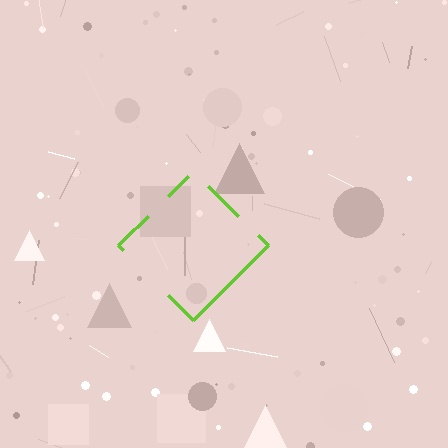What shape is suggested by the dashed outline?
The dashed outline suggests a diamond.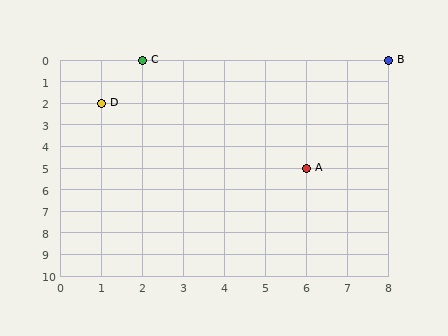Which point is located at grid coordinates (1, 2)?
Point D is at (1, 2).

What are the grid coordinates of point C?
Point C is at grid coordinates (2, 0).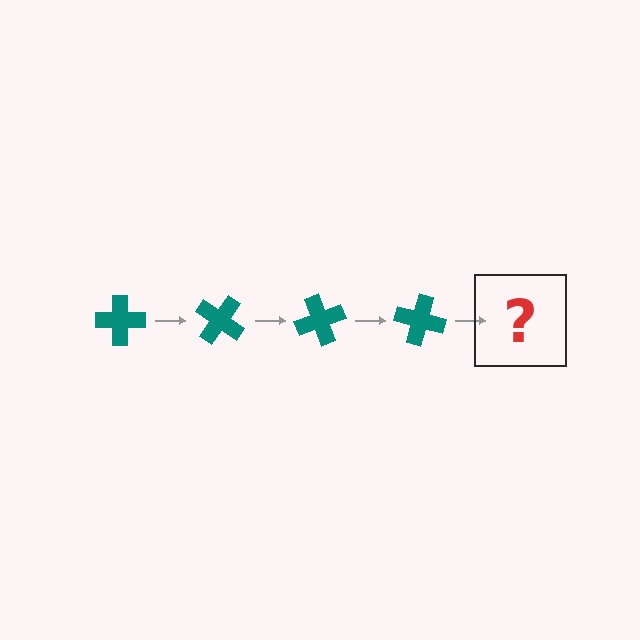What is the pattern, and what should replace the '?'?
The pattern is that the cross rotates 35 degrees each step. The '?' should be a teal cross rotated 140 degrees.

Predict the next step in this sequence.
The next step is a teal cross rotated 140 degrees.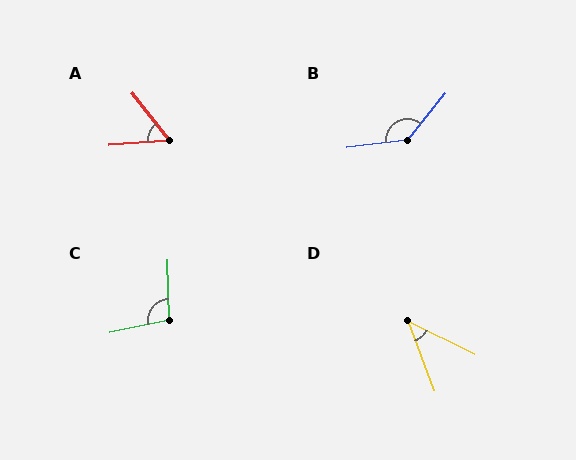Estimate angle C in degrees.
Approximately 100 degrees.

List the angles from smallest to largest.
D (43°), A (56°), C (100°), B (135°).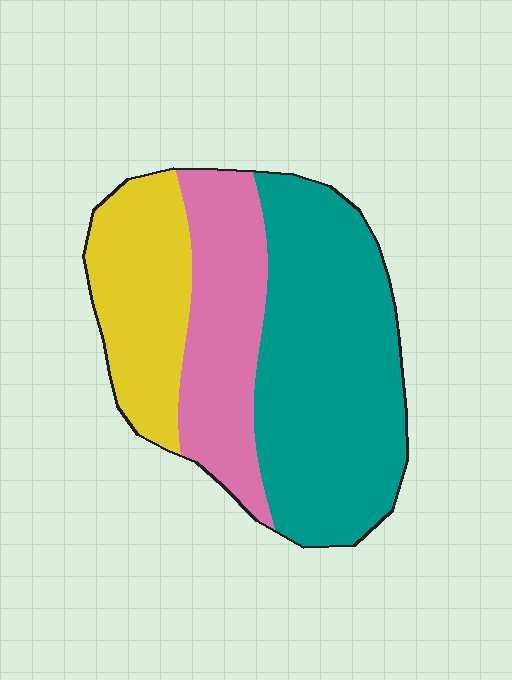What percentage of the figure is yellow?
Yellow takes up about one quarter (1/4) of the figure.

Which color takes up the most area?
Teal, at roughly 50%.